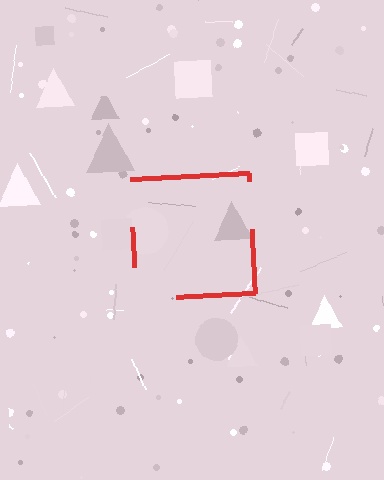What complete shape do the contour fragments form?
The contour fragments form a square.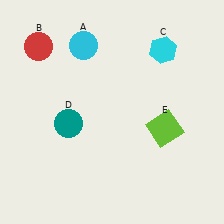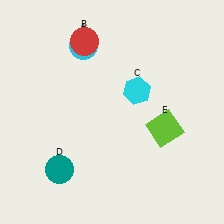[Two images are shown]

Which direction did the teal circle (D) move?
The teal circle (D) moved down.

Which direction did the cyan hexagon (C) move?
The cyan hexagon (C) moved down.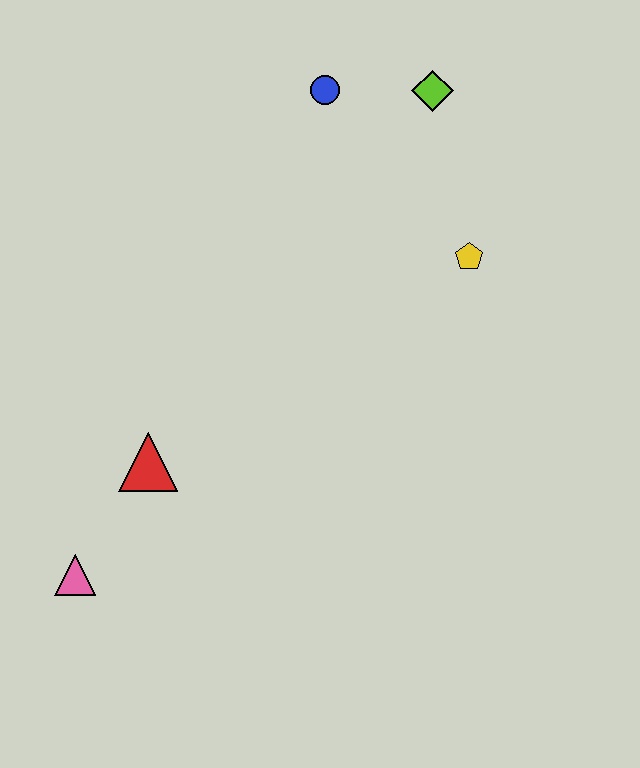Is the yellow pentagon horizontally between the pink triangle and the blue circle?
No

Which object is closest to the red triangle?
The pink triangle is closest to the red triangle.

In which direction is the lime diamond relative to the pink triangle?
The lime diamond is above the pink triangle.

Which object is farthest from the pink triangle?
The lime diamond is farthest from the pink triangle.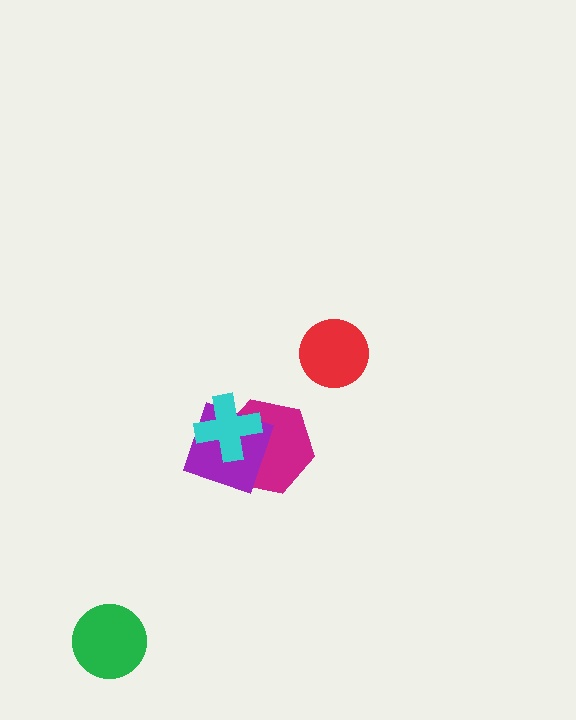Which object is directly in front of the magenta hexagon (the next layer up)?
The purple square is directly in front of the magenta hexagon.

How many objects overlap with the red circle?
0 objects overlap with the red circle.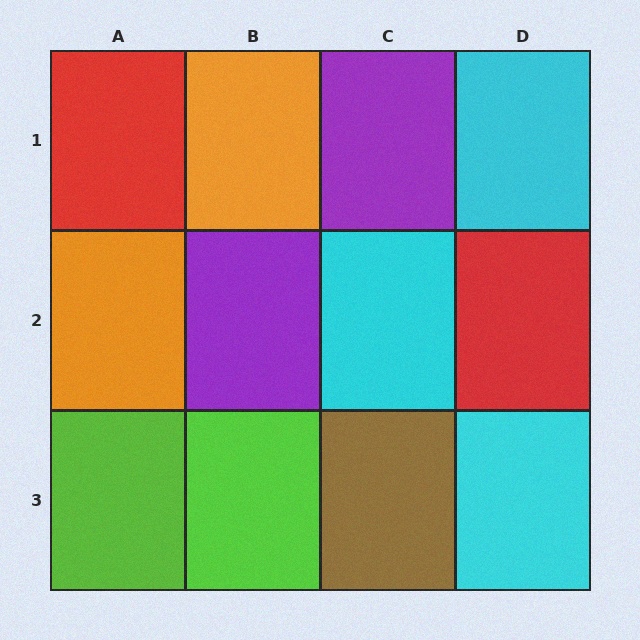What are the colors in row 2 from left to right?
Orange, purple, cyan, red.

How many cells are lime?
2 cells are lime.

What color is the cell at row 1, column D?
Cyan.